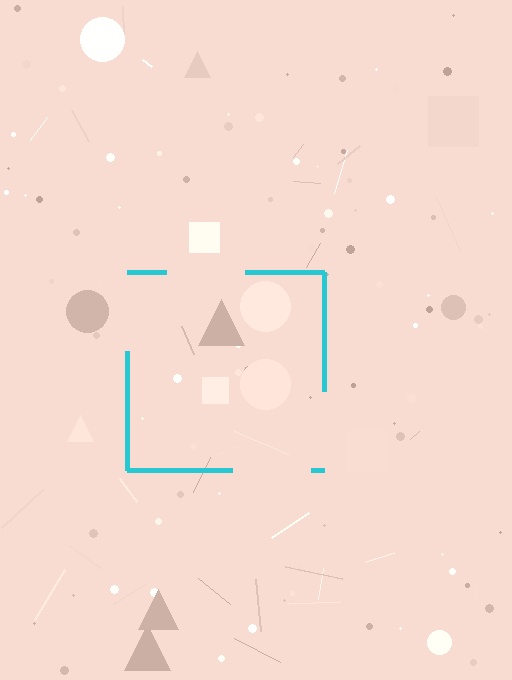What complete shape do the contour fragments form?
The contour fragments form a square.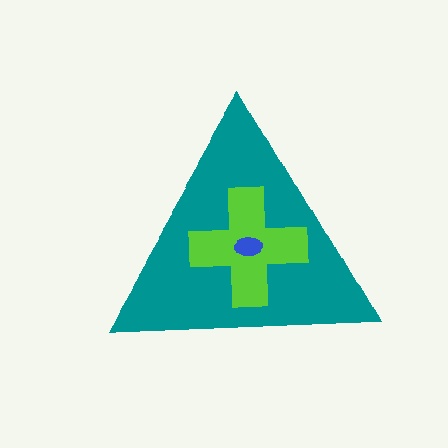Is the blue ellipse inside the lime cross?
Yes.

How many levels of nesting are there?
3.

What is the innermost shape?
The blue ellipse.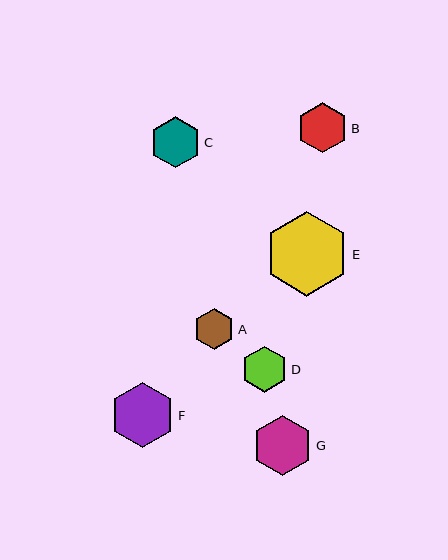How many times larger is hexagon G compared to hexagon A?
Hexagon G is approximately 1.5 times the size of hexagon A.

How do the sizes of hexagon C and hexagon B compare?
Hexagon C and hexagon B are approximately the same size.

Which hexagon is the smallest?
Hexagon A is the smallest with a size of approximately 40 pixels.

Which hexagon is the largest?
Hexagon E is the largest with a size of approximately 85 pixels.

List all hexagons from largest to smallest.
From largest to smallest: E, F, G, C, B, D, A.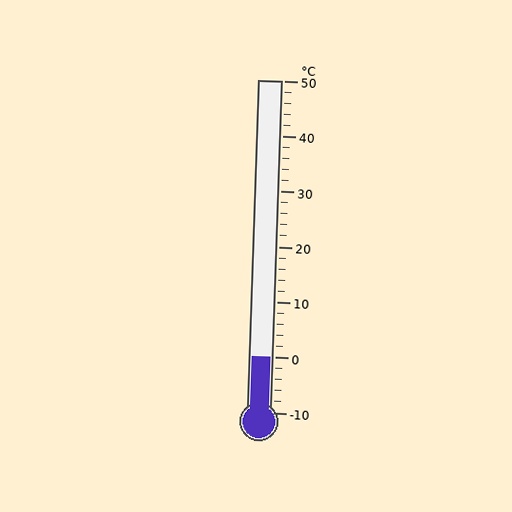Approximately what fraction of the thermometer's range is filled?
The thermometer is filled to approximately 15% of its range.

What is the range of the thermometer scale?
The thermometer scale ranges from -10°C to 50°C.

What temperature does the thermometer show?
The thermometer shows approximately 0°C.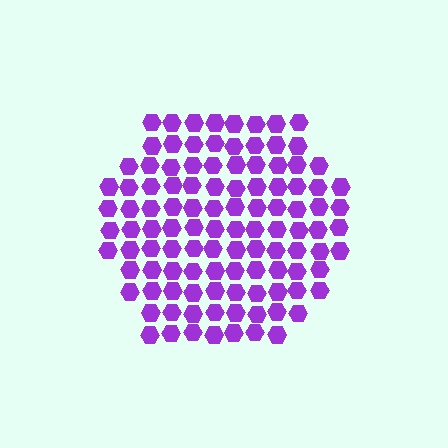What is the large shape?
The large shape is a hexagon.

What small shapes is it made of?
It is made of small hexagons.